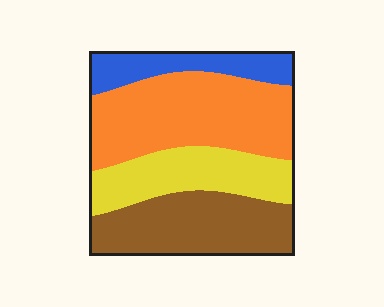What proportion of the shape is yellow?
Yellow takes up about one fifth (1/5) of the shape.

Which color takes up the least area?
Blue, at roughly 15%.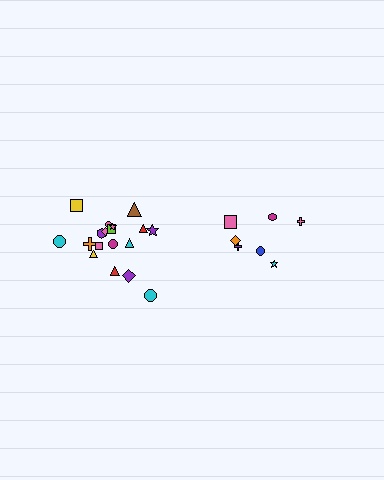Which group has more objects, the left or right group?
The left group.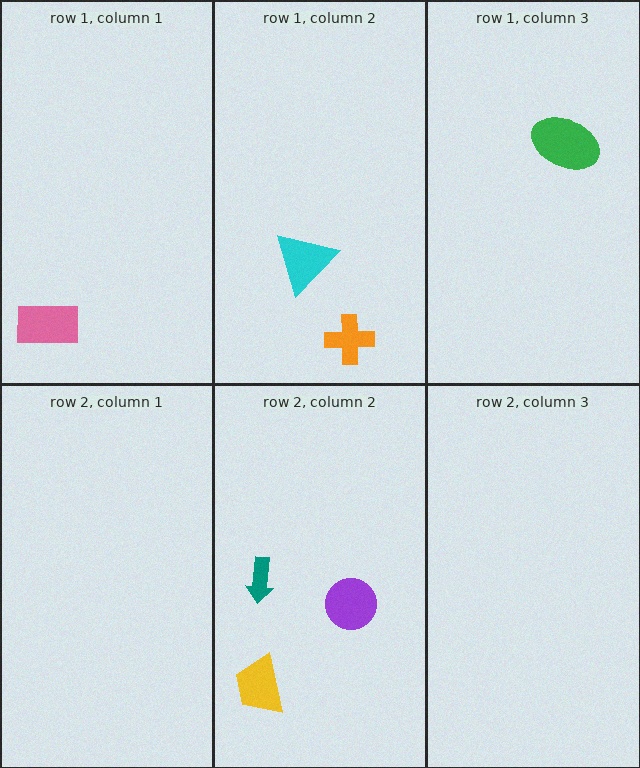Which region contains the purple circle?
The row 2, column 2 region.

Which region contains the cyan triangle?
The row 1, column 2 region.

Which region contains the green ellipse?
The row 1, column 3 region.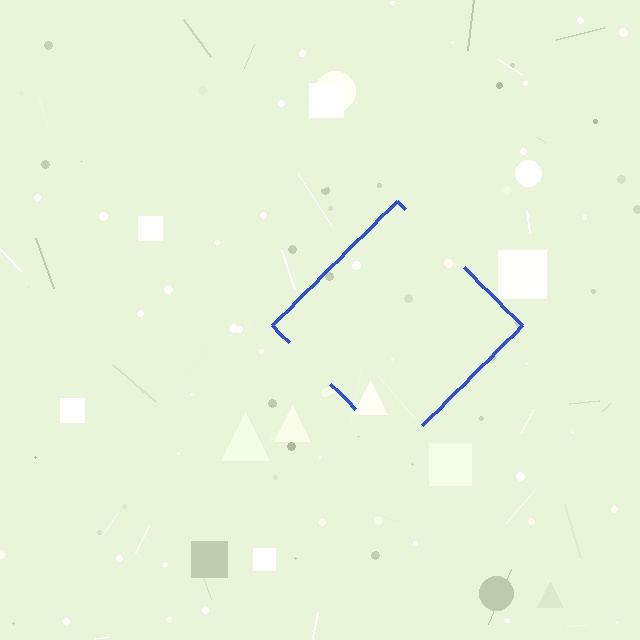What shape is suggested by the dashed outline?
The dashed outline suggests a diamond.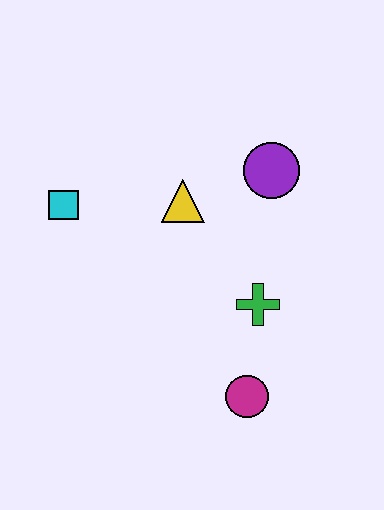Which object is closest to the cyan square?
The yellow triangle is closest to the cyan square.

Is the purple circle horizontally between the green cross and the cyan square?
No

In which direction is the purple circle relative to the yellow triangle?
The purple circle is to the right of the yellow triangle.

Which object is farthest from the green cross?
The cyan square is farthest from the green cross.